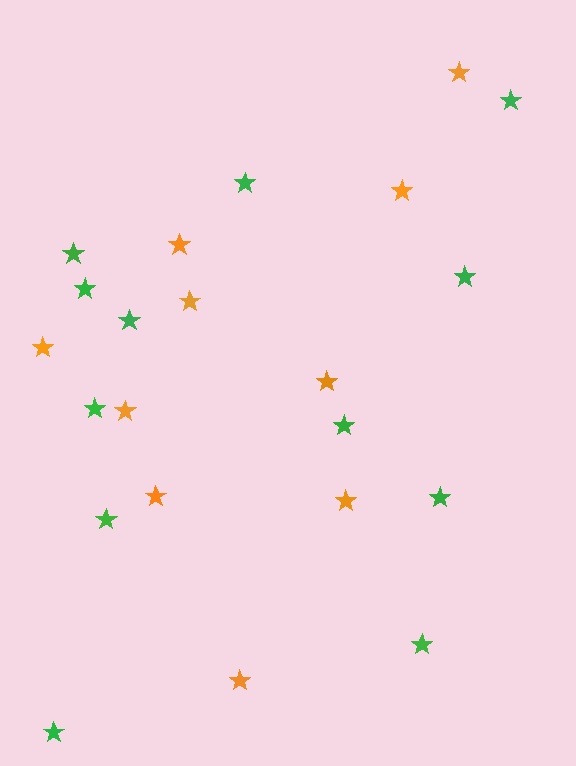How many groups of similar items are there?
There are 2 groups: one group of green stars (12) and one group of orange stars (10).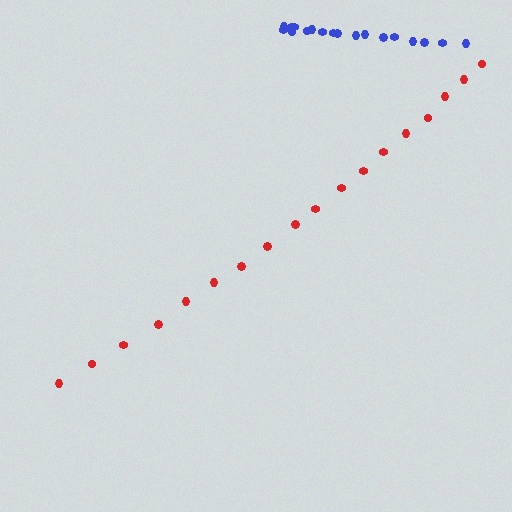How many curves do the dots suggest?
There are 2 distinct paths.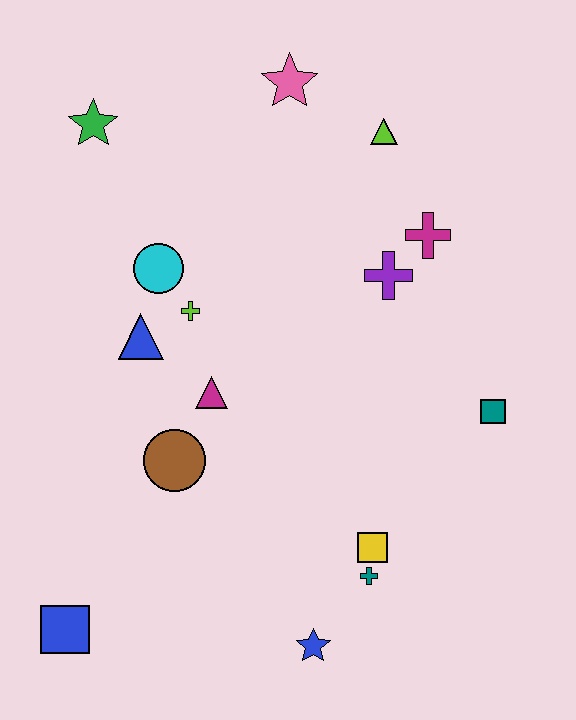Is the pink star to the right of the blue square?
Yes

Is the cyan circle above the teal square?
Yes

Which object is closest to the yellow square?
The teal cross is closest to the yellow square.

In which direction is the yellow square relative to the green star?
The yellow square is below the green star.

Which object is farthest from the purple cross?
The blue square is farthest from the purple cross.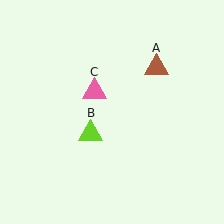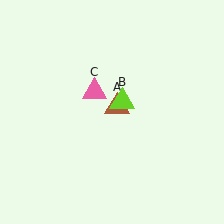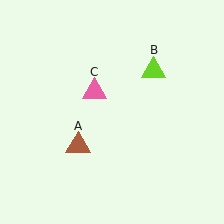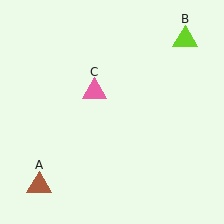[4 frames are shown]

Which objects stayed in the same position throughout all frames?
Pink triangle (object C) remained stationary.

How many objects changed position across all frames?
2 objects changed position: brown triangle (object A), lime triangle (object B).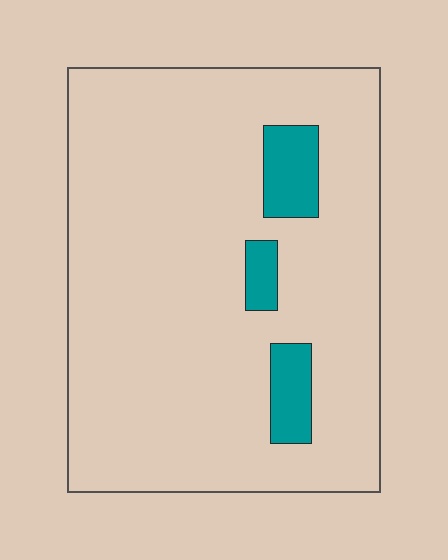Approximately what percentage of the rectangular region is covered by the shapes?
Approximately 10%.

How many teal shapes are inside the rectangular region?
3.